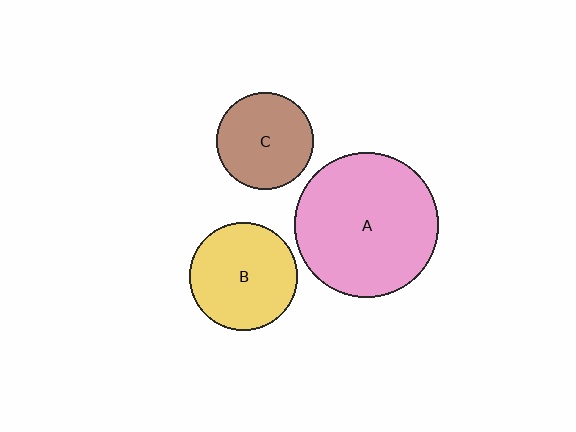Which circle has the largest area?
Circle A (pink).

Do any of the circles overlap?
No, none of the circles overlap.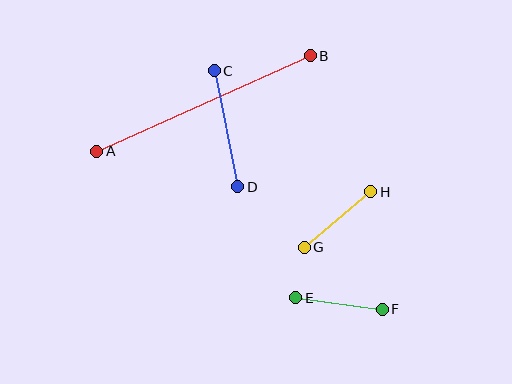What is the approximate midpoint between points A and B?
The midpoint is at approximately (204, 103) pixels.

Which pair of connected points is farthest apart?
Points A and B are farthest apart.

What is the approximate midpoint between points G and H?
The midpoint is at approximately (337, 220) pixels.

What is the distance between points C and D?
The distance is approximately 118 pixels.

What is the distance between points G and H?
The distance is approximately 87 pixels.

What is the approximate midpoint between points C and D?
The midpoint is at approximately (226, 129) pixels.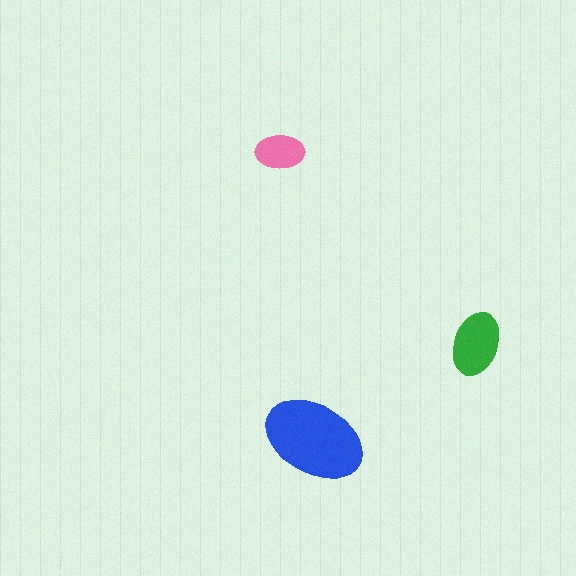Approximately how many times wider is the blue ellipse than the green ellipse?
About 1.5 times wider.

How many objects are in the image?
There are 3 objects in the image.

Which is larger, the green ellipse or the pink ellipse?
The green one.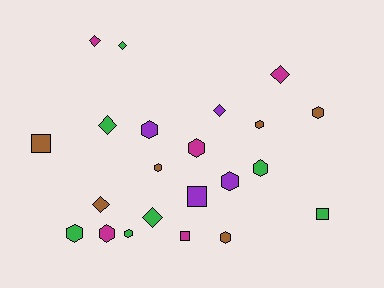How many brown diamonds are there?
There is 1 brown diamond.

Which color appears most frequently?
Green, with 7 objects.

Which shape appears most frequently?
Hexagon, with 11 objects.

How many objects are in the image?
There are 22 objects.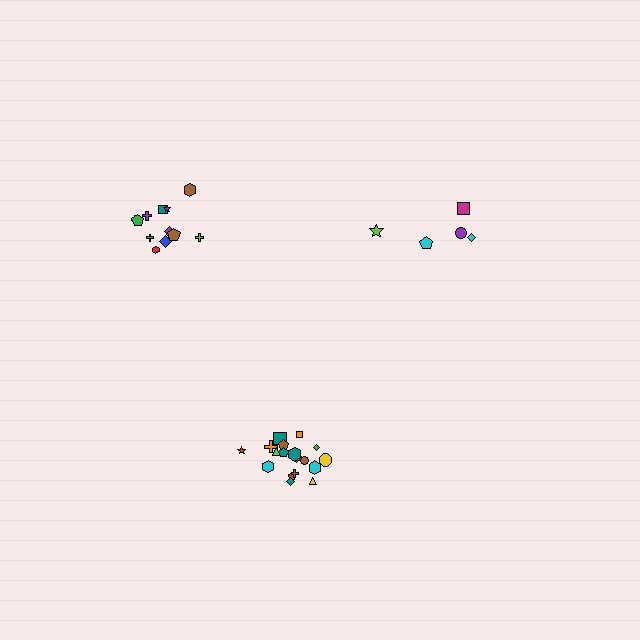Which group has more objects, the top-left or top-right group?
The top-left group.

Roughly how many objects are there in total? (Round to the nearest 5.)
Roughly 35 objects in total.